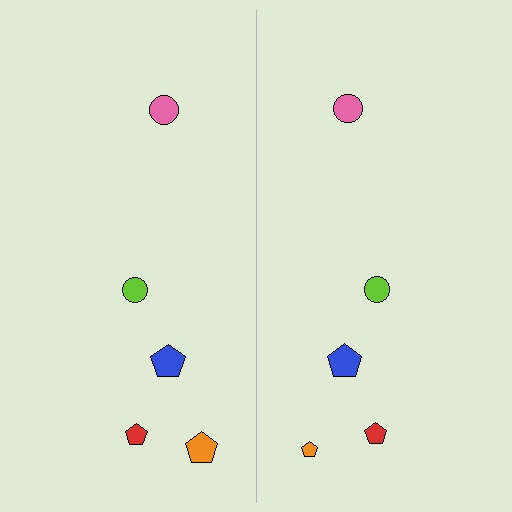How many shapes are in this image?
There are 10 shapes in this image.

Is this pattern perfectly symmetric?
No, the pattern is not perfectly symmetric. The orange pentagon on the right side has a different size than its mirror counterpart.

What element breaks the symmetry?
The orange pentagon on the right side has a different size than its mirror counterpart.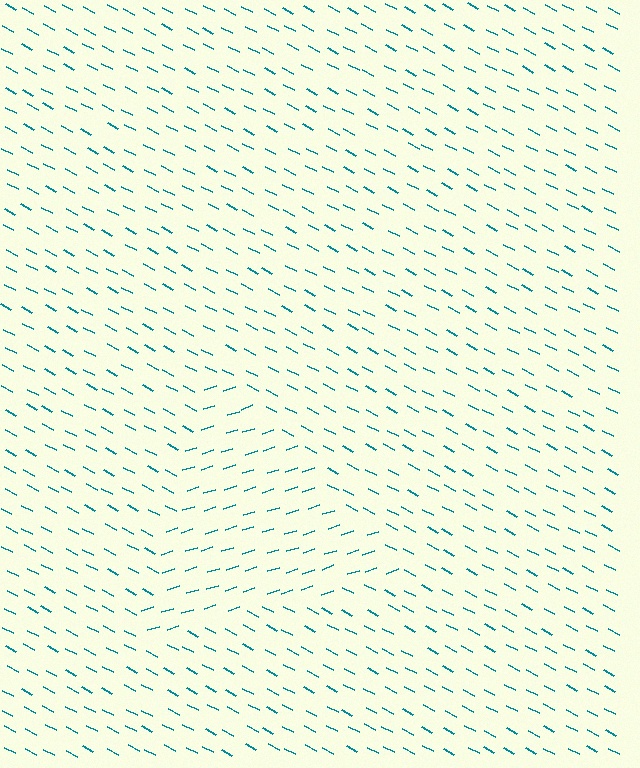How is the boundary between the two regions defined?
The boundary is defined purely by a change in line orientation (approximately 45 degrees difference). All lines are the same color and thickness.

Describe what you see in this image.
The image is filled with small teal line segments. A triangle region in the image has lines oriented differently from the surrounding lines, creating a visible texture boundary.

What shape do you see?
I see a triangle.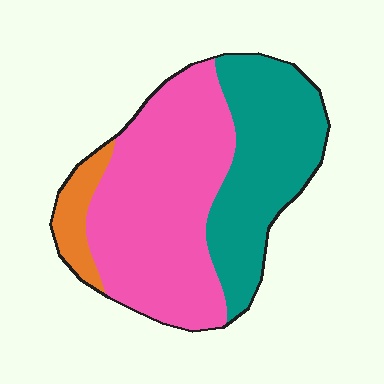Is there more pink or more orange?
Pink.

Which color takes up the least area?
Orange, at roughly 10%.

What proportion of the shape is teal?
Teal covers 37% of the shape.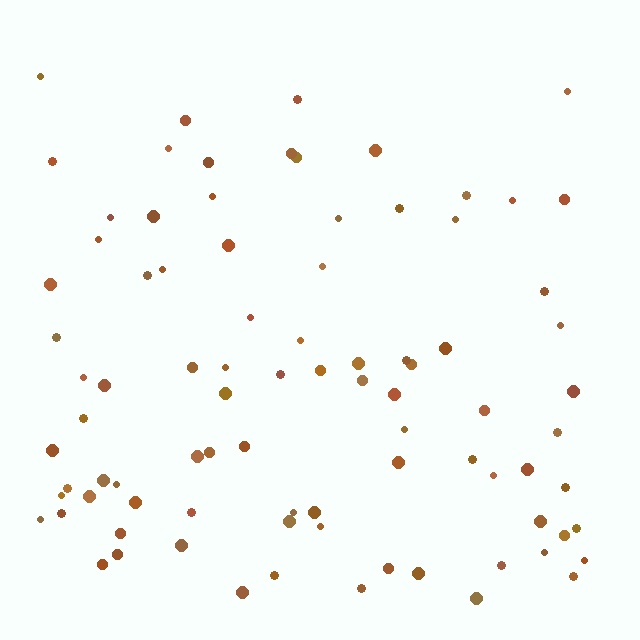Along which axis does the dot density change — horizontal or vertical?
Vertical.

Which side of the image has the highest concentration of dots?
The bottom.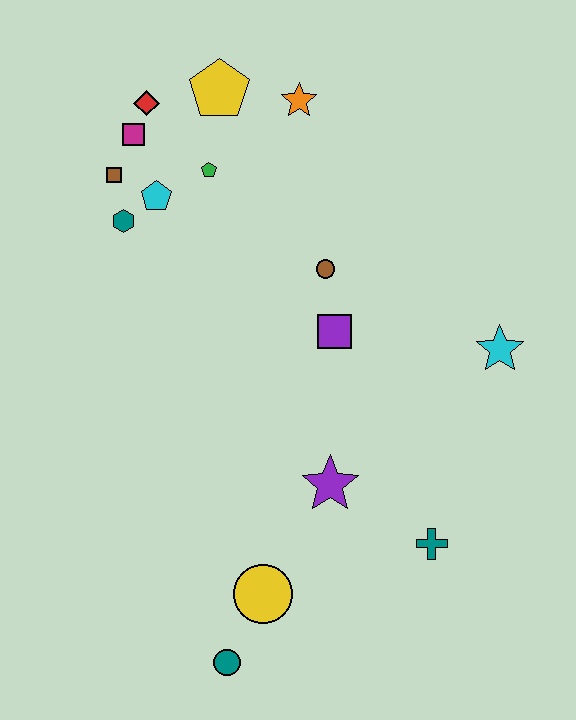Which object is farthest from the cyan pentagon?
The teal circle is farthest from the cyan pentagon.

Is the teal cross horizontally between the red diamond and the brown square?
No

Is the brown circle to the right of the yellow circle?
Yes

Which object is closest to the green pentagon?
The cyan pentagon is closest to the green pentagon.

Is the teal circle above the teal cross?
No